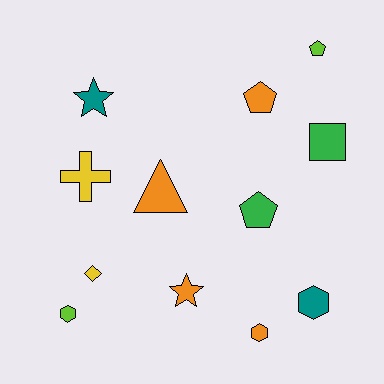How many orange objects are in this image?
There are 4 orange objects.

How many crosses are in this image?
There is 1 cross.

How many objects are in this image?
There are 12 objects.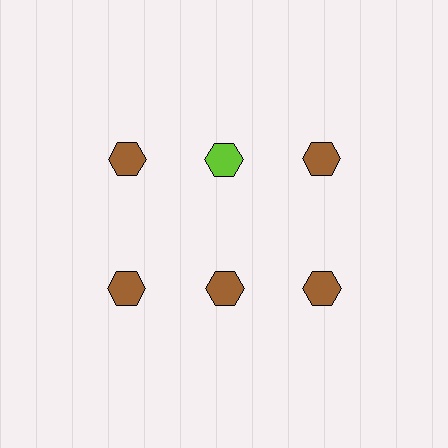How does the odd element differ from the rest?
It has a different color: lime instead of brown.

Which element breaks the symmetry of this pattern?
The lime hexagon in the top row, second from left column breaks the symmetry. All other shapes are brown hexagons.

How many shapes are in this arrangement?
There are 6 shapes arranged in a grid pattern.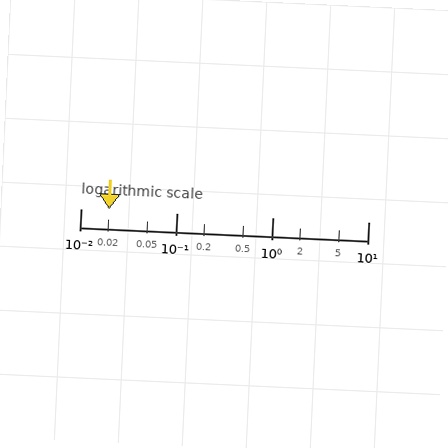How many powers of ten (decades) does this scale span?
The scale spans 3 decades, from 0.01 to 10.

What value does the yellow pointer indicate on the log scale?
The pointer indicates approximately 0.02.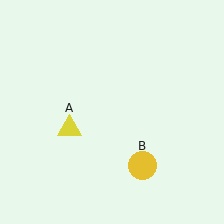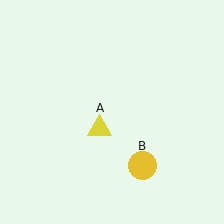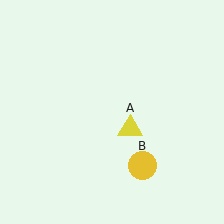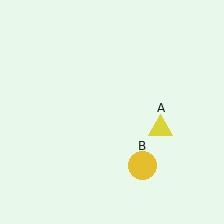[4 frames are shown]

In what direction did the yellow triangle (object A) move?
The yellow triangle (object A) moved right.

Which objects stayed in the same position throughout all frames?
Yellow circle (object B) remained stationary.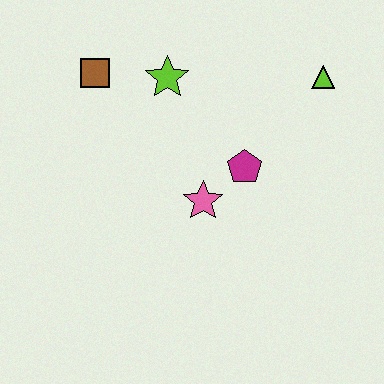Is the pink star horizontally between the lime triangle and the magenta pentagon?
No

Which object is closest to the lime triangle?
The magenta pentagon is closest to the lime triangle.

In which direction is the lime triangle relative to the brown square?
The lime triangle is to the right of the brown square.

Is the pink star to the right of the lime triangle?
No